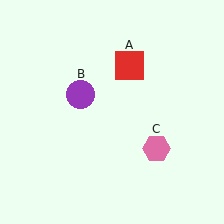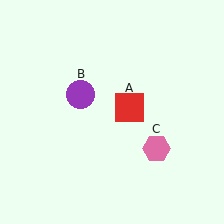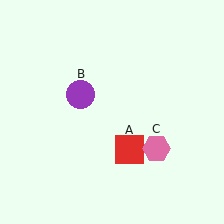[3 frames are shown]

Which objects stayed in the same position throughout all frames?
Purple circle (object B) and pink hexagon (object C) remained stationary.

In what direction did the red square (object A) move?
The red square (object A) moved down.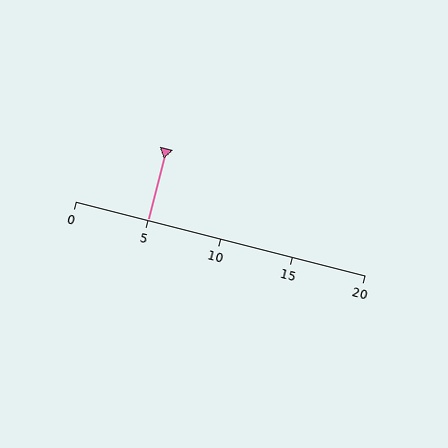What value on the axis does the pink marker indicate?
The marker indicates approximately 5.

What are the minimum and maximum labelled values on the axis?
The axis runs from 0 to 20.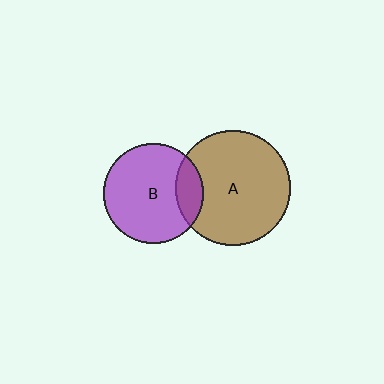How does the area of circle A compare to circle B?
Approximately 1.3 times.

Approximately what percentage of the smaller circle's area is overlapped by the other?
Approximately 15%.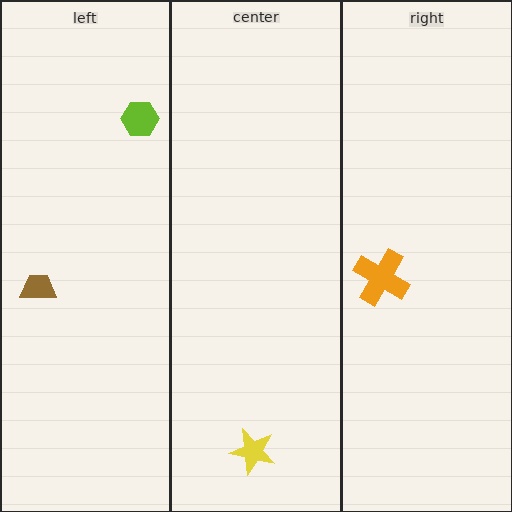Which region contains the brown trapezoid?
The left region.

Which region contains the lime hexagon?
The left region.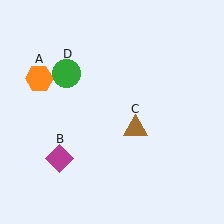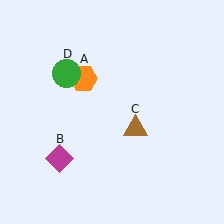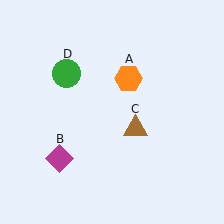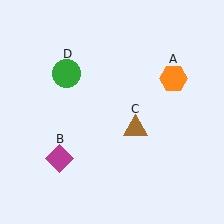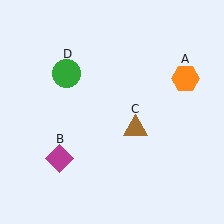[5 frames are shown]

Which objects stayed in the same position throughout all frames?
Magenta diamond (object B) and brown triangle (object C) and green circle (object D) remained stationary.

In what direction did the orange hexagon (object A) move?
The orange hexagon (object A) moved right.